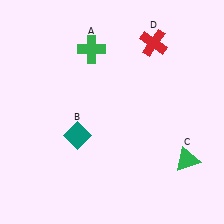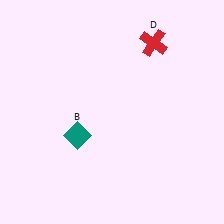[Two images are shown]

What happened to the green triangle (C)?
The green triangle (C) was removed in Image 2. It was in the bottom-right area of Image 1.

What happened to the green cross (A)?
The green cross (A) was removed in Image 2. It was in the top-left area of Image 1.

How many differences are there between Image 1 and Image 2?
There are 2 differences between the two images.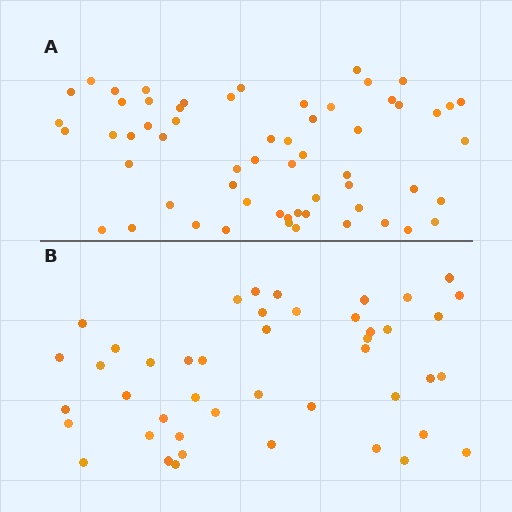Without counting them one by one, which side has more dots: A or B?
Region A (the top region) has more dots.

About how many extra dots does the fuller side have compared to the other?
Region A has approximately 15 more dots than region B.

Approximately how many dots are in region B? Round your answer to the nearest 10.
About 40 dots. (The exact count is 45, which rounds to 40.)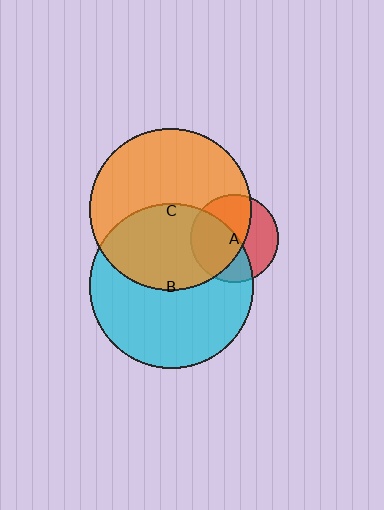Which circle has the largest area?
Circle B (cyan).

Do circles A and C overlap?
Yes.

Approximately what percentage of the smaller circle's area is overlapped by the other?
Approximately 60%.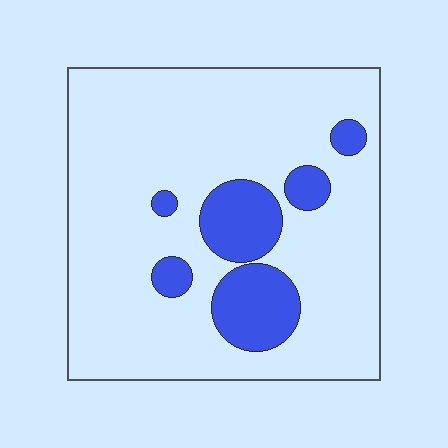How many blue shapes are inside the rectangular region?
6.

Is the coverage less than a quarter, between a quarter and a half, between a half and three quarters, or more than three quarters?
Less than a quarter.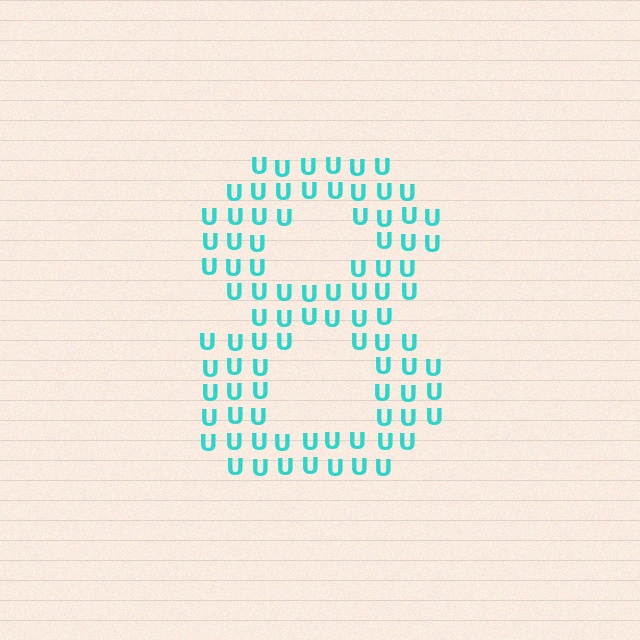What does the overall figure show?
The overall figure shows the digit 8.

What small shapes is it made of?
It is made of small letter U's.